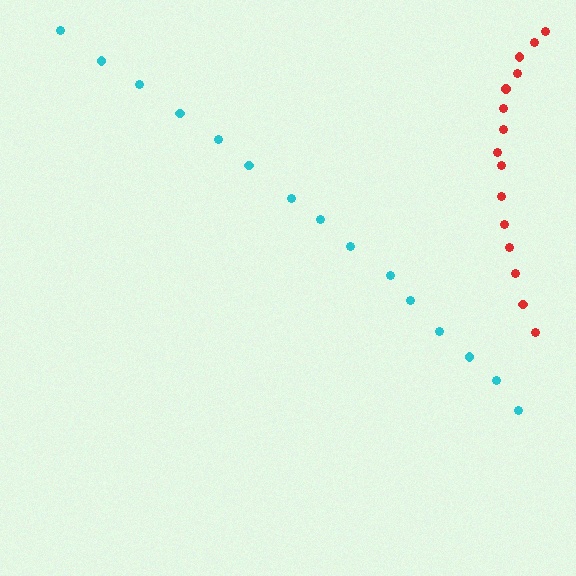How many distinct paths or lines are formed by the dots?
There are 2 distinct paths.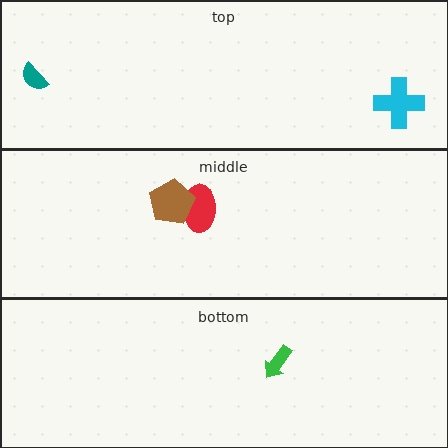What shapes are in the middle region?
The red ellipse, the brown pentagon.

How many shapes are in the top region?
2.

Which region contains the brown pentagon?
The middle region.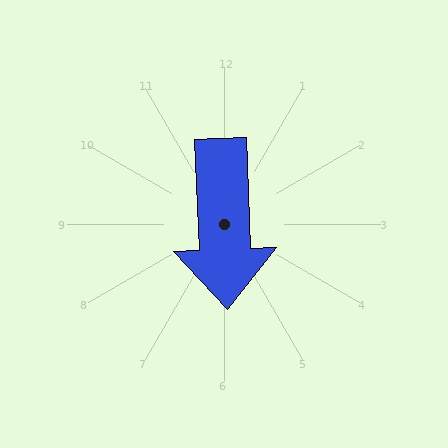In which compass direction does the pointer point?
South.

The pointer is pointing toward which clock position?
Roughly 6 o'clock.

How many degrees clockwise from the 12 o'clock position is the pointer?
Approximately 178 degrees.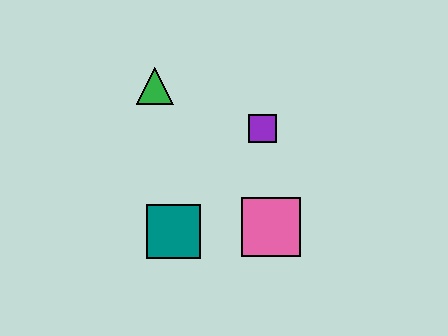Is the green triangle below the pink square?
No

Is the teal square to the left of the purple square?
Yes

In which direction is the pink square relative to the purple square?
The pink square is below the purple square.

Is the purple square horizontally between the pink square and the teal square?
Yes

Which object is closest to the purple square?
The pink square is closest to the purple square.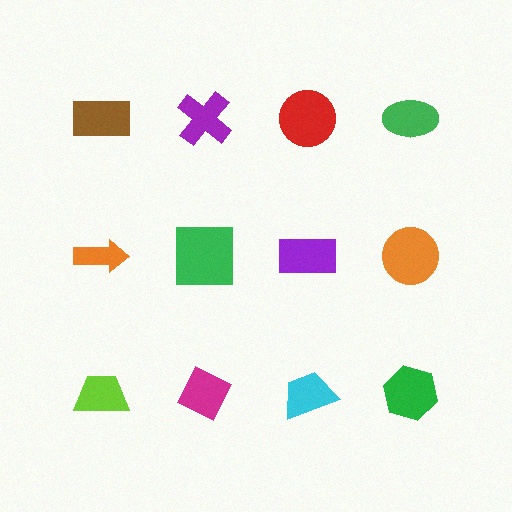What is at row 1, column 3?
A red circle.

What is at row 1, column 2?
A purple cross.